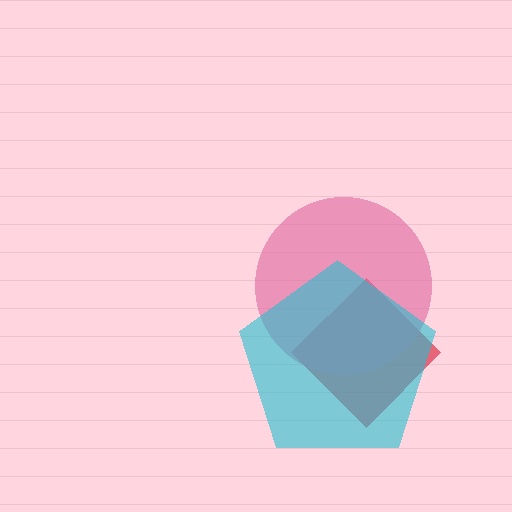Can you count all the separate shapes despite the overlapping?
Yes, there are 3 separate shapes.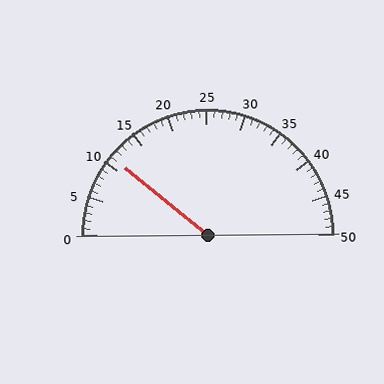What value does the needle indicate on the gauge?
The needle indicates approximately 11.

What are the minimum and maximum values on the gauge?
The gauge ranges from 0 to 50.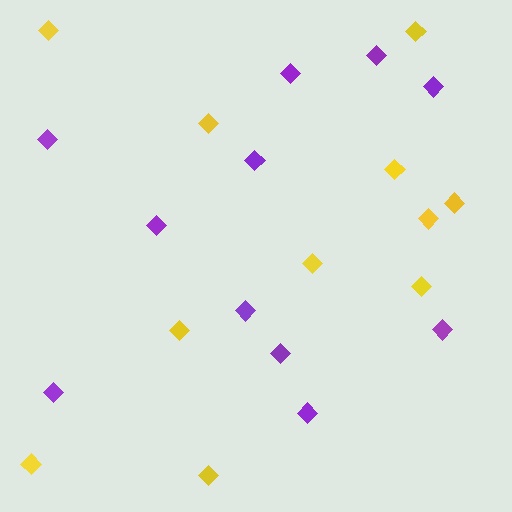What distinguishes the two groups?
There are 2 groups: one group of yellow diamonds (11) and one group of purple diamonds (11).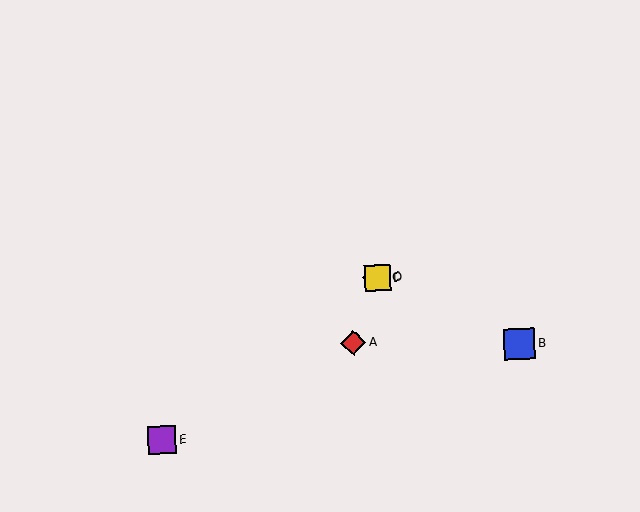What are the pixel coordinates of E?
Object E is at (162, 440).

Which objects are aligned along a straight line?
Objects B, C, D are aligned along a straight line.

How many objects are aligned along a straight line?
3 objects (B, C, D) are aligned along a straight line.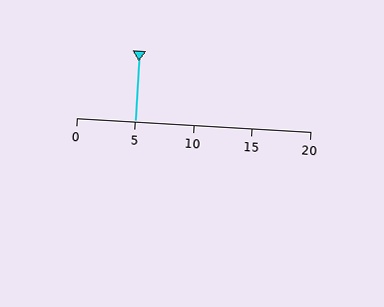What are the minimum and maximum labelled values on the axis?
The axis runs from 0 to 20.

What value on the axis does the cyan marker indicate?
The marker indicates approximately 5.